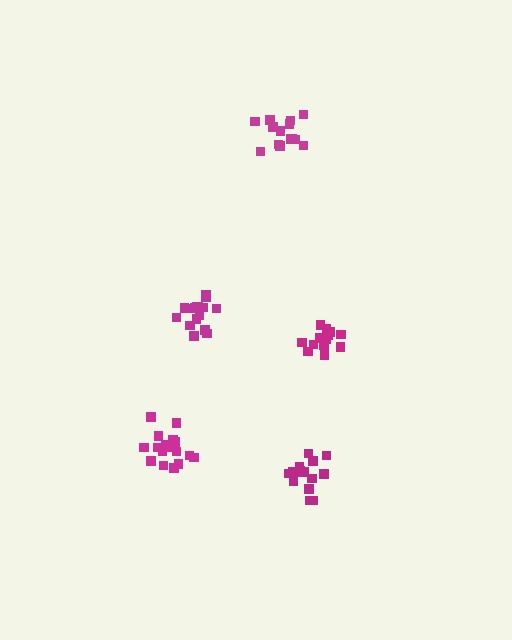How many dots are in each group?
Group 1: 18 dots, Group 2: 17 dots, Group 3: 17 dots, Group 4: 14 dots, Group 5: 14 dots (80 total).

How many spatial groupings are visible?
There are 5 spatial groupings.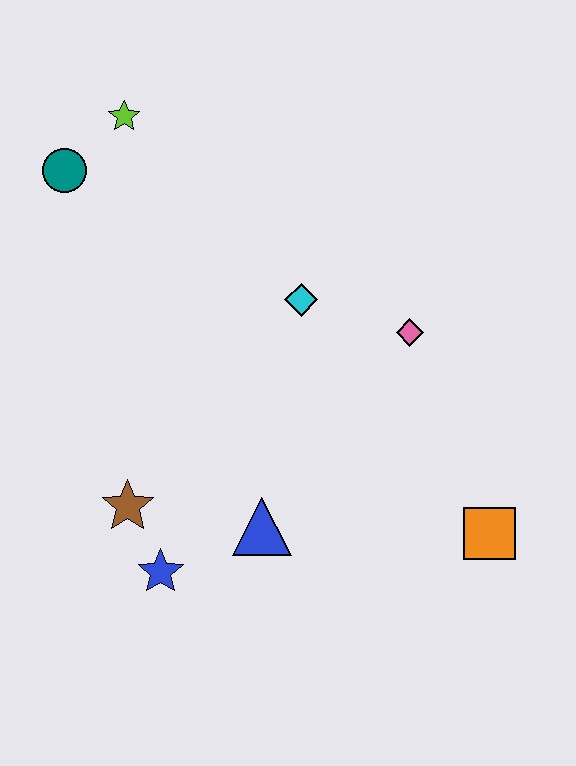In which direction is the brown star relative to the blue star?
The brown star is above the blue star.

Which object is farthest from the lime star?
The orange square is farthest from the lime star.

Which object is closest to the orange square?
The pink diamond is closest to the orange square.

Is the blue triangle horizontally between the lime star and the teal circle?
No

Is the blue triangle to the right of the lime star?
Yes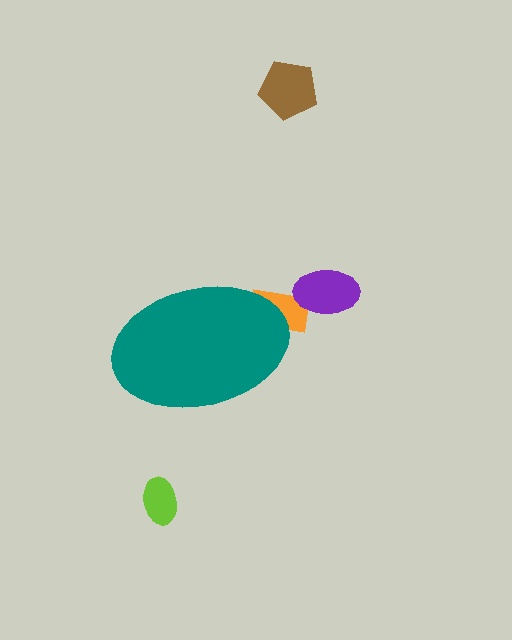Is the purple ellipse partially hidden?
No, the purple ellipse is fully visible.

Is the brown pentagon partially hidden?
No, the brown pentagon is fully visible.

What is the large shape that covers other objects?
A teal ellipse.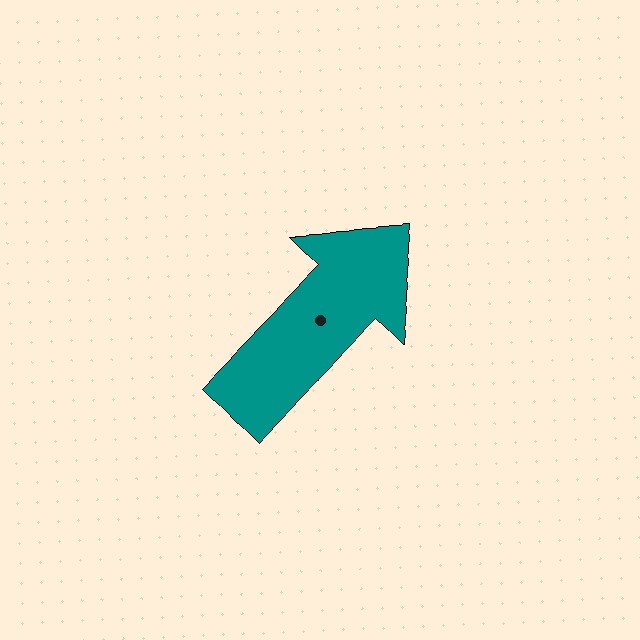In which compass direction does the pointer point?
Northeast.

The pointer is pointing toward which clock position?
Roughly 2 o'clock.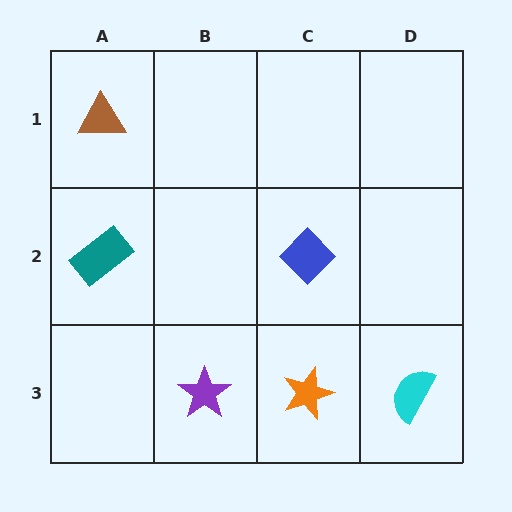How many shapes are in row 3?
3 shapes.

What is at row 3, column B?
A purple star.